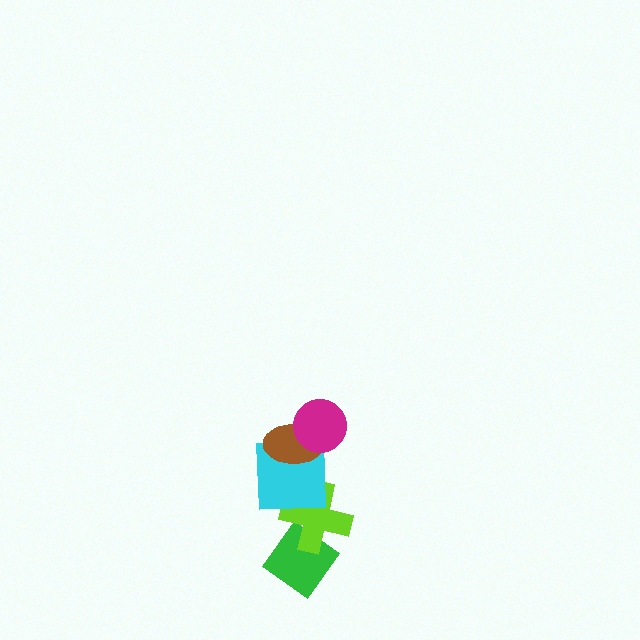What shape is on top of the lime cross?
The cyan square is on top of the lime cross.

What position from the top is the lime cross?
The lime cross is 4th from the top.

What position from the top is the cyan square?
The cyan square is 3rd from the top.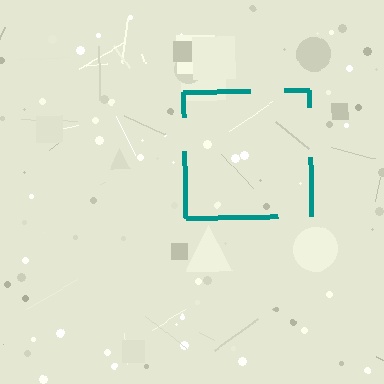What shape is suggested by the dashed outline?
The dashed outline suggests a square.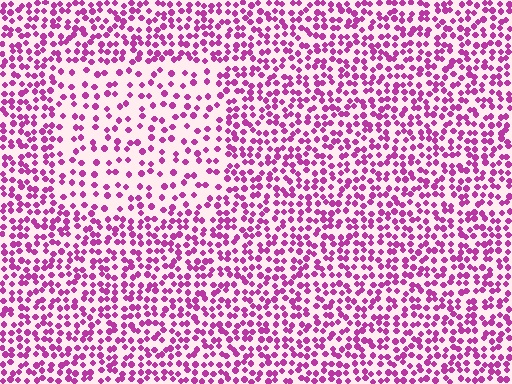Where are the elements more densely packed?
The elements are more densely packed outside the rectangle boundary.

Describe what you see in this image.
The image contains small magenta elements arranged at two different densities. A rectangle-shaped region is visible where the elements are less densely packed than the surrounding area.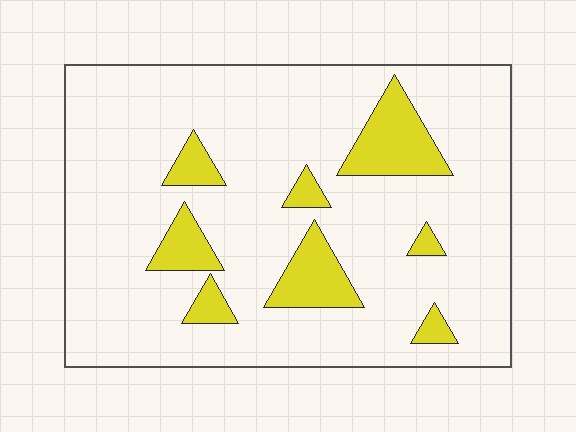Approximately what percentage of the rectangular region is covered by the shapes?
Approximately 15%.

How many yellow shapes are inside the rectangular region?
8.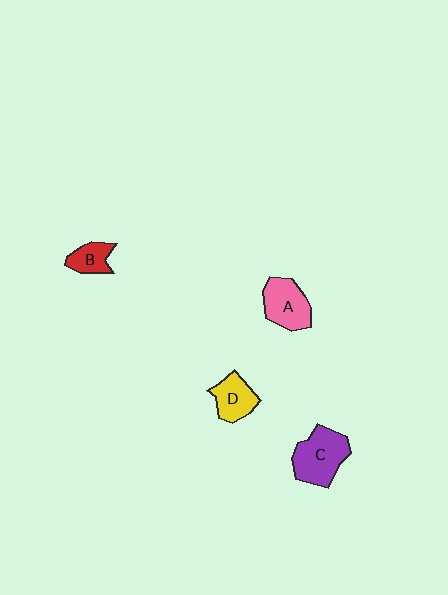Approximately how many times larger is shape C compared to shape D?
Approximately 1.6 times.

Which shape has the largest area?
Shape C (purple).